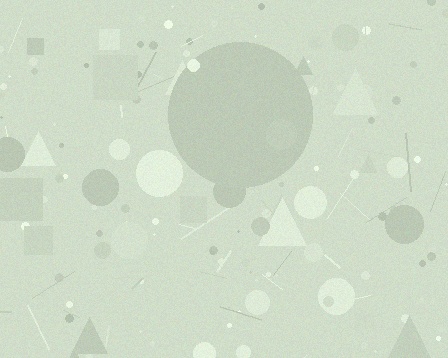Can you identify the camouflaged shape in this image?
The camouflaged shape is a circle.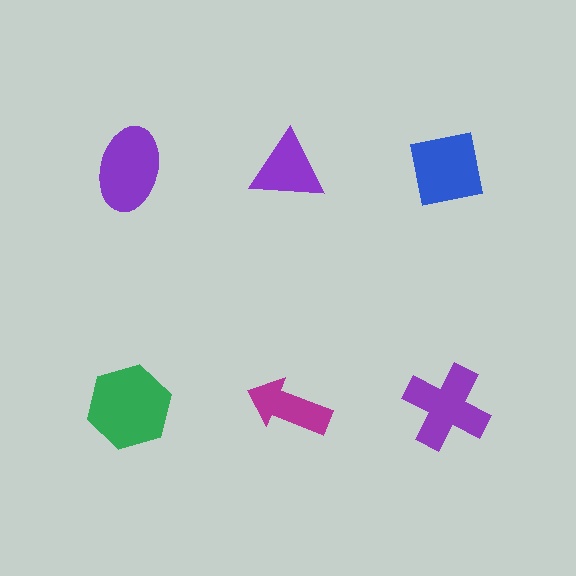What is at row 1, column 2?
A purple triangle.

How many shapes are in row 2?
3 shapes.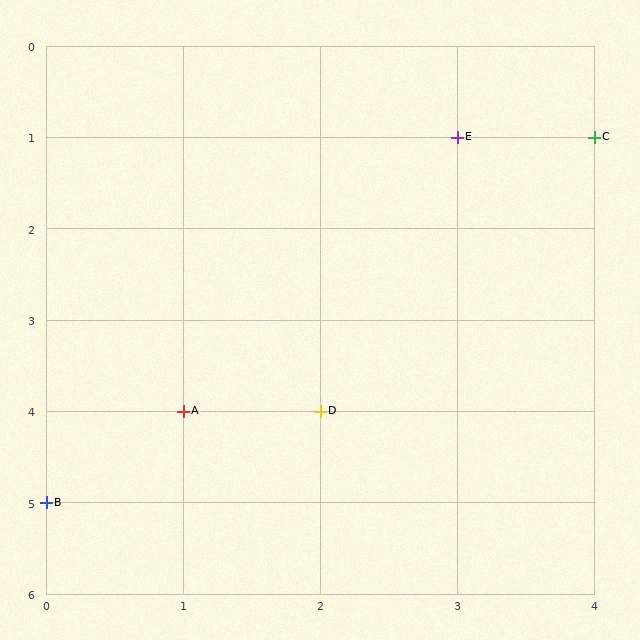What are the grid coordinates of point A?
Point A is at grid coordinates (1, 4).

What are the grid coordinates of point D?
Point D is at grid coordinates (2, 4).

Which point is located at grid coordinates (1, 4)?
Point A is at (1, 4).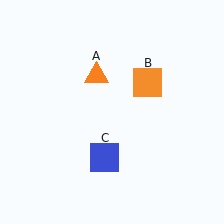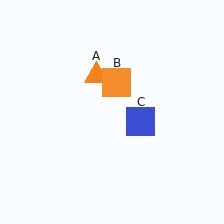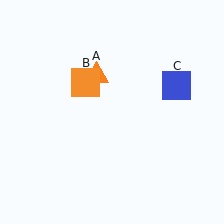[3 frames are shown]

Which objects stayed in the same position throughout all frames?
Orange triangle (object A) remained stationary.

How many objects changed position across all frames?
2 objects changed position: orange square (object B), blue square (object C).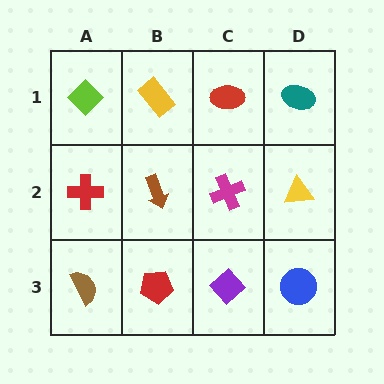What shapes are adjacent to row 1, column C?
A magenta cross (row 2, column C), a yellow rectangle (row 1, column B), a teal ellipse (row 1, column D).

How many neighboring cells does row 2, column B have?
4.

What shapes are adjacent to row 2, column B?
A yellow rectangle (row 1, column B), a red pentagon (row 3, column B), a red cross (row 2, column A), a magenta cross (row 2, column C).